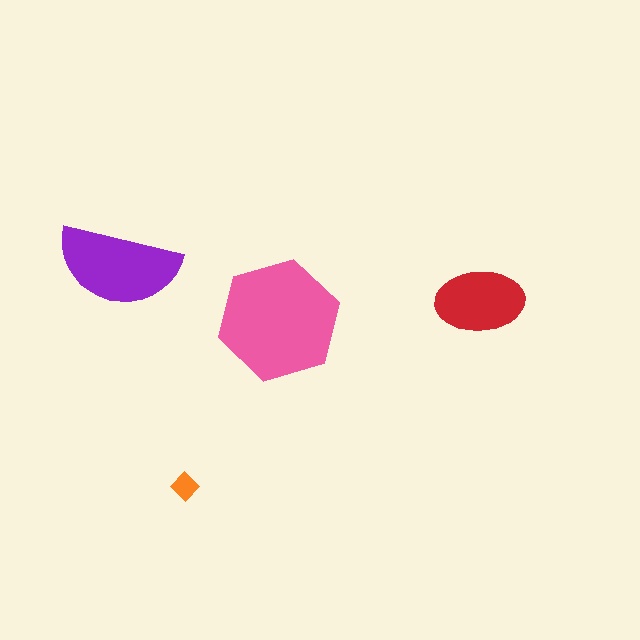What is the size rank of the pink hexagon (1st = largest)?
1st.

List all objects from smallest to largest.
The orange diamond, the red ellipse, the purple semicircle, the pink hexagon.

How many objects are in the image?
There are 4 objects in the image.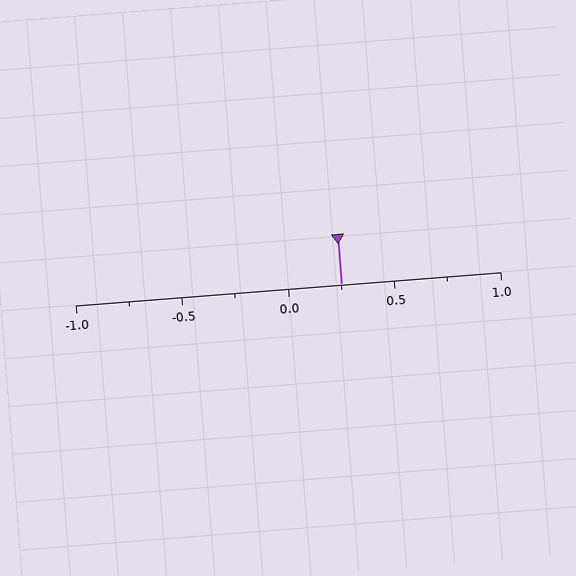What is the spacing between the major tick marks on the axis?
The major ticks are spaced 0.5 apart.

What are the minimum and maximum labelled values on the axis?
The axis runs from -1.0 to 1.0.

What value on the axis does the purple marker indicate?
The marker indicates approximately 0.25.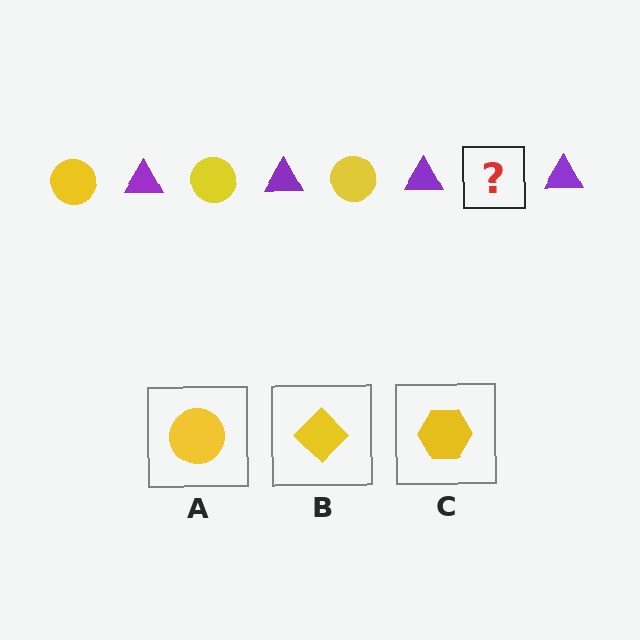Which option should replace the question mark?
Option A.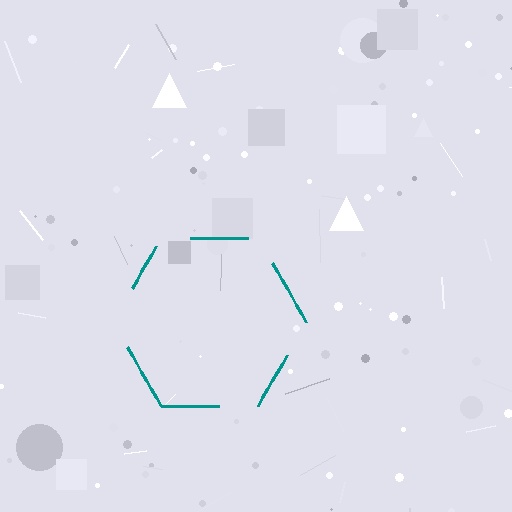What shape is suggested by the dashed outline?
The dashed outline suggests a hexagon.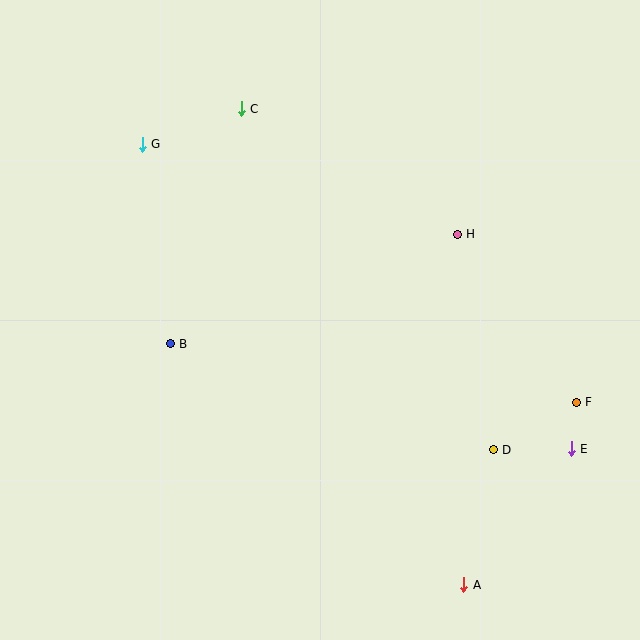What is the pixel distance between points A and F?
The distance between A and F is 214 pixels.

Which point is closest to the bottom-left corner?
Point B is closest to the bottom-left corner.